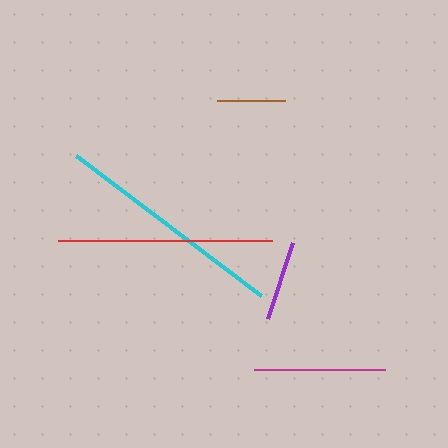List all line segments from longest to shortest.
From longest to shortest: cyan, red, magenta, purple, brown.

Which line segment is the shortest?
The brown line is the shortest at approximately 68 pixels.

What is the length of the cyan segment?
The cyan segment is approximately 232 pixels long.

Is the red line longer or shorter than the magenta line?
The red line is longer than the magenta line.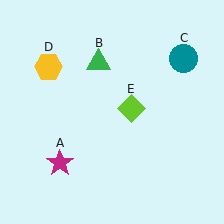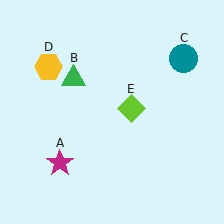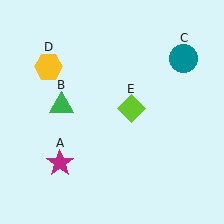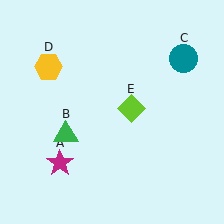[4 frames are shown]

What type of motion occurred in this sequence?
The green triangle (object B) rotated counterclockwise around the center of the scene.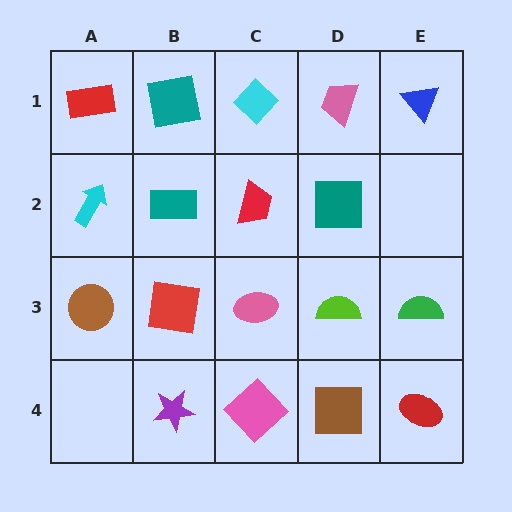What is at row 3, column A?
A brown circle.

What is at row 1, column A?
A red rectangle.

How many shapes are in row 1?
5 shapes.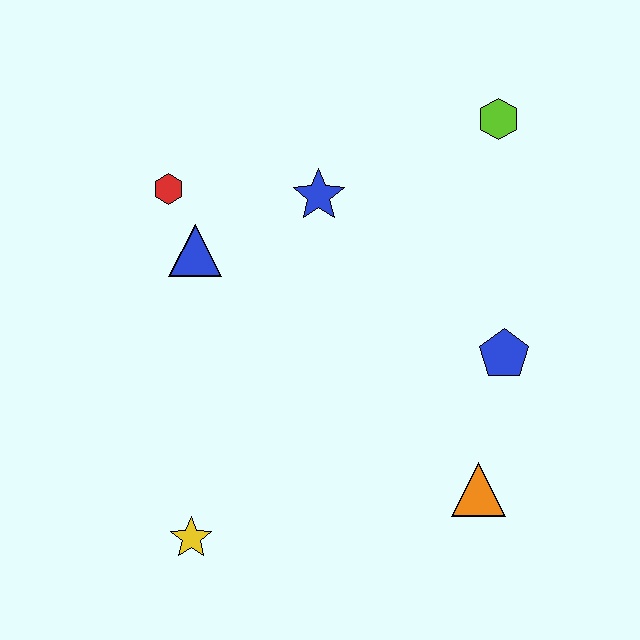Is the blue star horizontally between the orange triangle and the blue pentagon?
No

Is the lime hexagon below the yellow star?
No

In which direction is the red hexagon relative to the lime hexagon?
The red hexagon is to the left of the lime hexagon.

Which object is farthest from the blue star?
The yellow star is farthest from the blue star.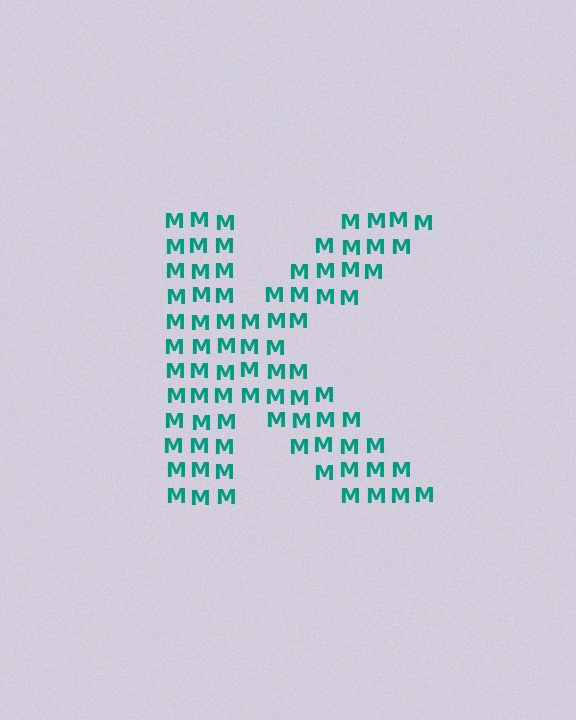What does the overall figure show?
The overall figure shows the letter K.